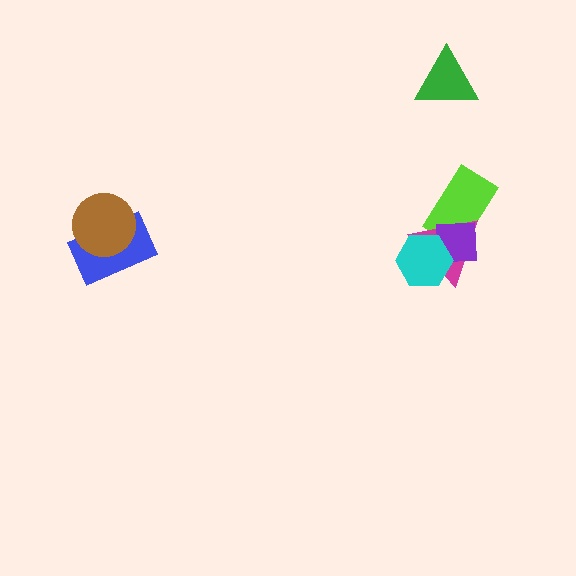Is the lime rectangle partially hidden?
Yes, it is partially covered by another shape.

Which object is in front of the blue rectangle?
The brown circle is in front of the blue rectangle.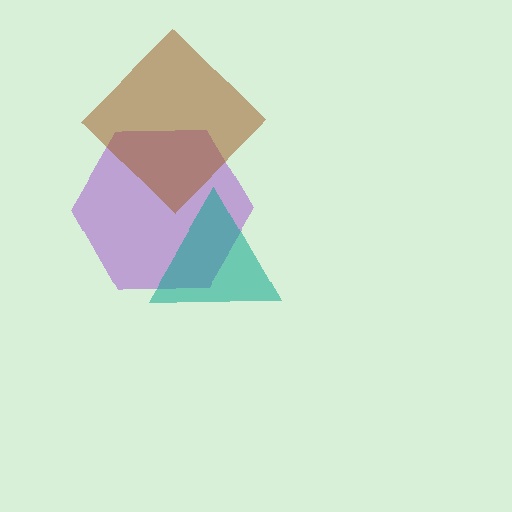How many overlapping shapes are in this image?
There are 3 overlapping shapes in the image.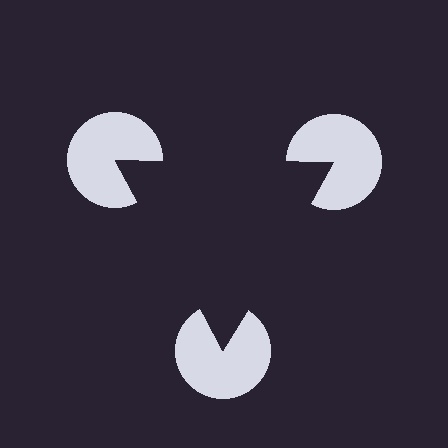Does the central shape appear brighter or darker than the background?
It typically appears slightly darker than the background, even though no actual brightness change is drawn.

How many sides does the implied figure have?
3 sides.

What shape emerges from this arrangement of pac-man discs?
An illusory triangle — its edges are inferred from the aligned wedge cuts in the pac-man discs, not physically drawn.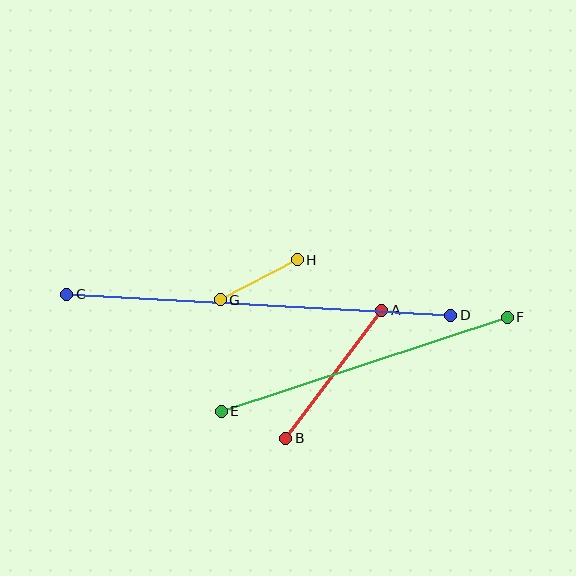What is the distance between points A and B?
The distance is approximately 160 pixels.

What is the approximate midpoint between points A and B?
The midpoint is at approximately (334, 374) pixels.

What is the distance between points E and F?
The distance is approximately 301 pixels.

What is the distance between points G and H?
The distance is approximately 87 pixels.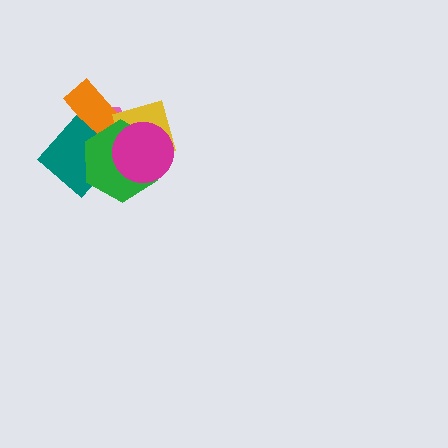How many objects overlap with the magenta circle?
3 objects overlap with the magenta circle.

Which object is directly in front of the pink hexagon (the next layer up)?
The orange rectangle is directly in front of the pink hexagon.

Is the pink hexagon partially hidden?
Yes, it is partially covered by another shape.